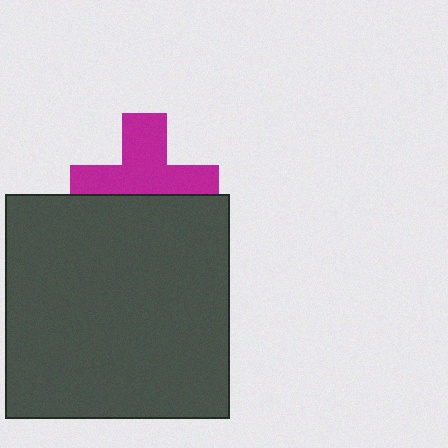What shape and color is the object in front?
The object in front is a dark gray square.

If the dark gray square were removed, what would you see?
You would see the complete magenta cross.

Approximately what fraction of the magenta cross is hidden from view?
Roughly 42% of the magenta cross is hidden behind the dark gray square.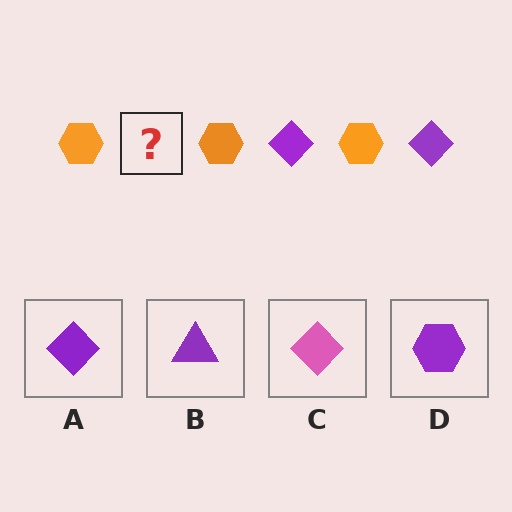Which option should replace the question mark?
Option A.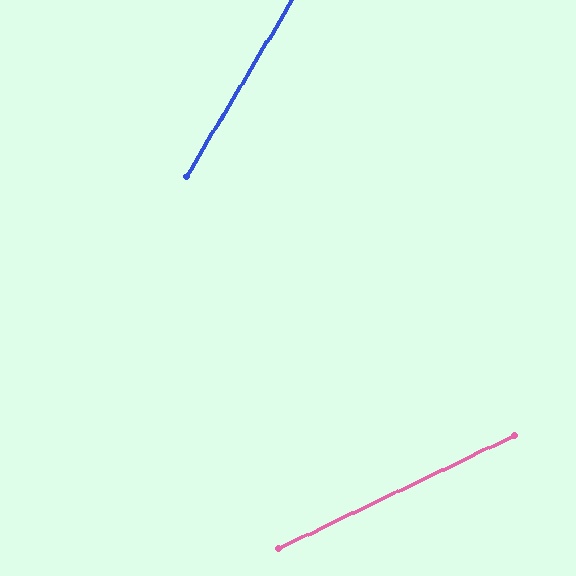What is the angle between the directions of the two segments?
Approximately 34 degrees.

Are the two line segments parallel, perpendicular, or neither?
Neither parallel nor perpendicular — they differ by about 34°.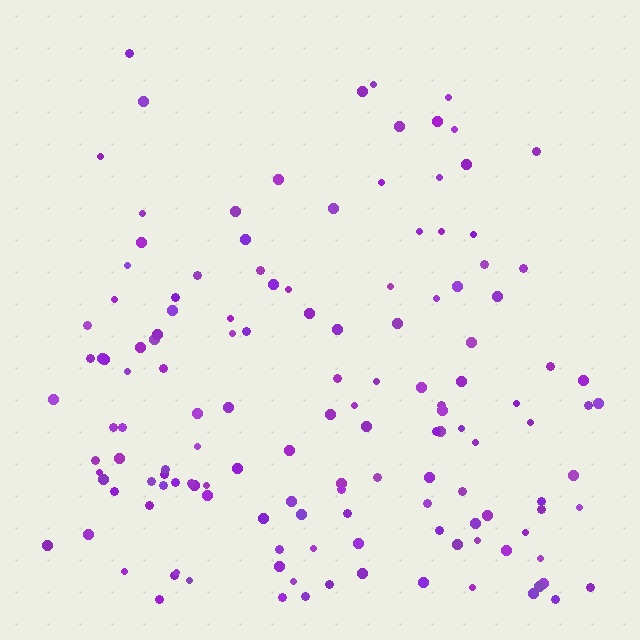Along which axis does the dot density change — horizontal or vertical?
Vertical.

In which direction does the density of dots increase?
From top to bottom, with the bottom side densest.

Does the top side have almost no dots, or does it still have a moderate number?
Still a moderate number, just noticeably fewer than the bottom.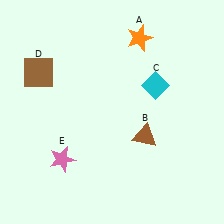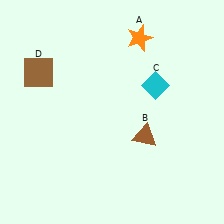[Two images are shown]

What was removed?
The pink star (E) was removed in Image 2.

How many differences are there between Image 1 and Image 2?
There is 1 difference between the two images.